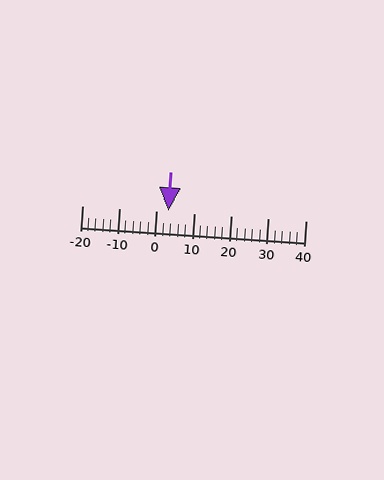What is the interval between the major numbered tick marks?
The major tick marks are spaced 10 units apart.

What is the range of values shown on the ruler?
The ruler shows values from -20 to 40.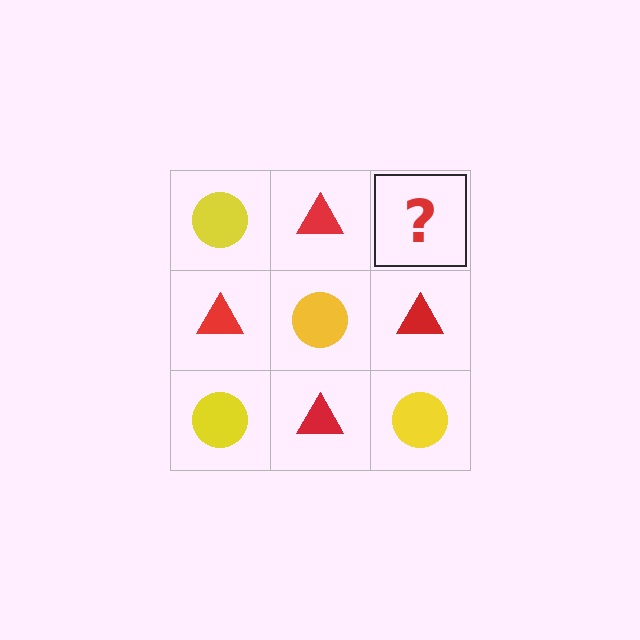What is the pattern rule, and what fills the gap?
The rule is that it alternates yellow circle and red triangle in a checkerboard pattern. The gap should be filled with a yellow circle.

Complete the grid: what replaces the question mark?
The question mark should be replaced with a yellow circle.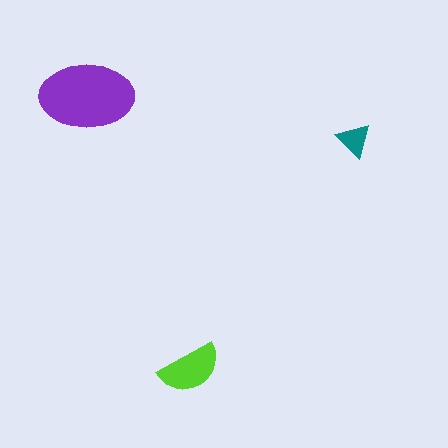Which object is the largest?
The purple ellipse.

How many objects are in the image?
There are 3 objects in the image.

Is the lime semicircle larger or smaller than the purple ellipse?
Smaller.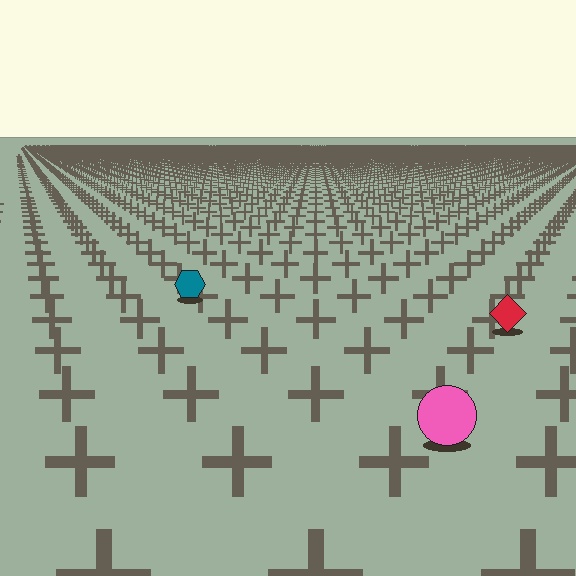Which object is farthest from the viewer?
The teal hexagon is farthest from the viewer. It appears smaller and the ground texture around it is denser.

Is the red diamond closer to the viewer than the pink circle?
No. The pink circle is closer — you can tell from the texture gradient: the ground texture is coarser near it.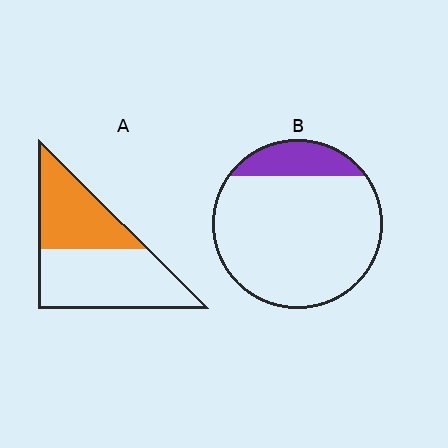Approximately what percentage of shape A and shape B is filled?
A is approximately 40% and B is approximately 15%.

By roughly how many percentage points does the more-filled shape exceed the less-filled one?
By roughly 25 percentage points (A over B).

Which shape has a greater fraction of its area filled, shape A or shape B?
Shape A.